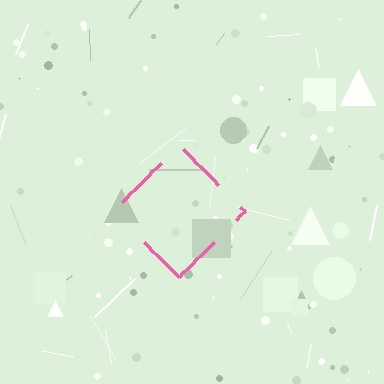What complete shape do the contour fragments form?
The contour fragments form a diamond.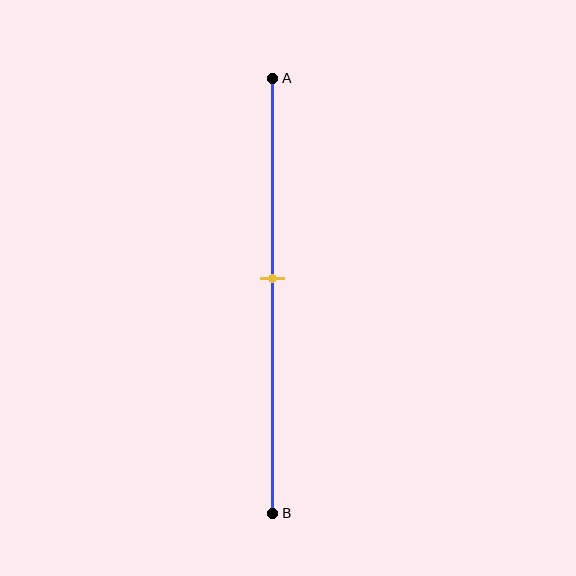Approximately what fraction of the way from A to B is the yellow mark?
The yellow mark is approximately 45% of the way from A to B.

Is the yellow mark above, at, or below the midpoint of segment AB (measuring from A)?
The yellow mark is above the midpoint of segment AB.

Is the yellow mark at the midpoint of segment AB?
No, the mark is at about 45% from A, not at the 50% midpoint.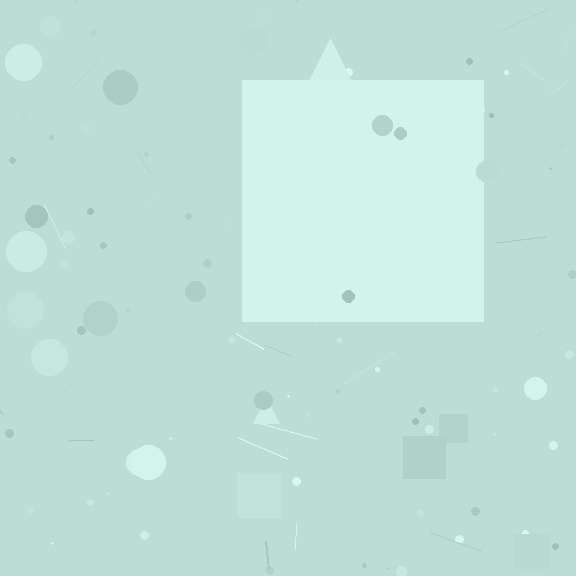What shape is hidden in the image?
A square is hidden in the image.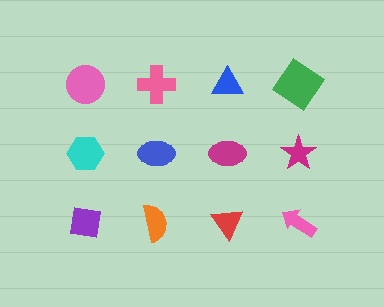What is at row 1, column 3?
A blue triangle.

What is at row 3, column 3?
A red triangle.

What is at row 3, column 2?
An orange semicircle.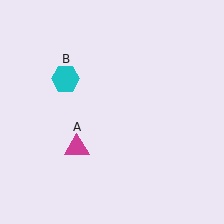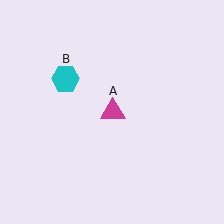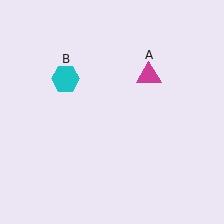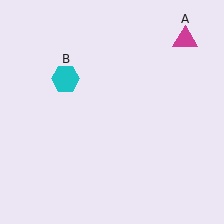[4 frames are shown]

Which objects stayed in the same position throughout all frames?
Cyan hexagon (object B) remained stationary.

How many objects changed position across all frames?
1 object changed position: magenta triangle (object A).